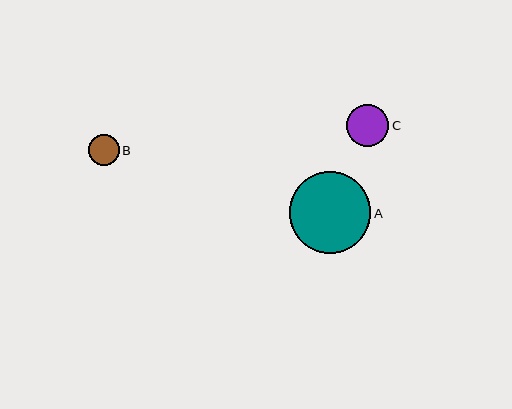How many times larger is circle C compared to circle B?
Circle C is approximately 1.4 times the size of circle B.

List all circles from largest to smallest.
From largest to smallest: A, C, B.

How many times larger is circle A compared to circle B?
Circle A is approximately 2.7 times the size of circle B.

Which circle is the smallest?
Circle B is the smallest with a size of approximately 30 pixels.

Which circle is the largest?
Circle A is the largest with a size of approximately 81 pixels.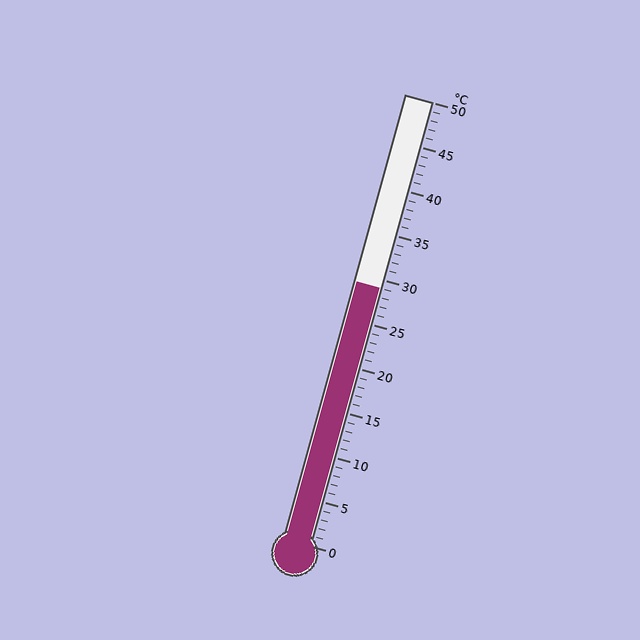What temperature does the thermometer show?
The thermometer shows approximately 29°C.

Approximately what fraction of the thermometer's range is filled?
The thermometer is filled to approximately 60% of its range.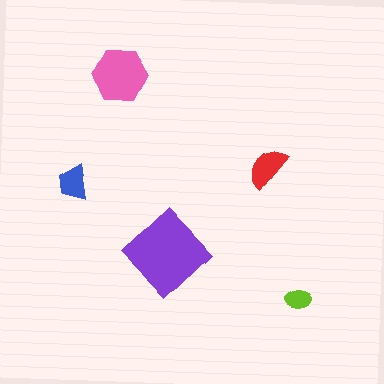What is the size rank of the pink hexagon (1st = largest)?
2nd.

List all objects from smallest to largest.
The lime ellipse, the blue trapezoid, the red semicircle, the pink hexagon, the purple diamond.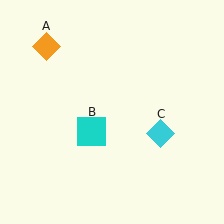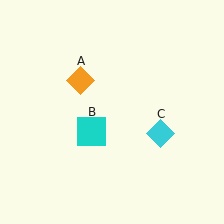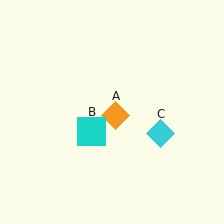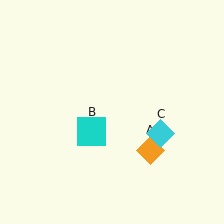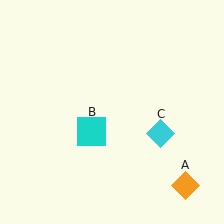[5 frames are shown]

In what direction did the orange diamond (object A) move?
The orange diamond (object A) moved down and to the right.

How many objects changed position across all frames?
1 object changed position: orange diamond (object A).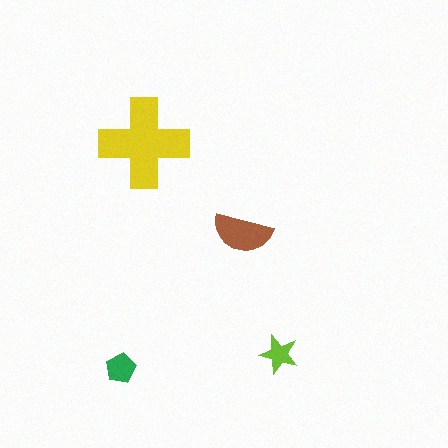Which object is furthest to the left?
The green pentagon is leftmost.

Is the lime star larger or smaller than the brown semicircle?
Smaller.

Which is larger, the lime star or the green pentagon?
The green pentagon.